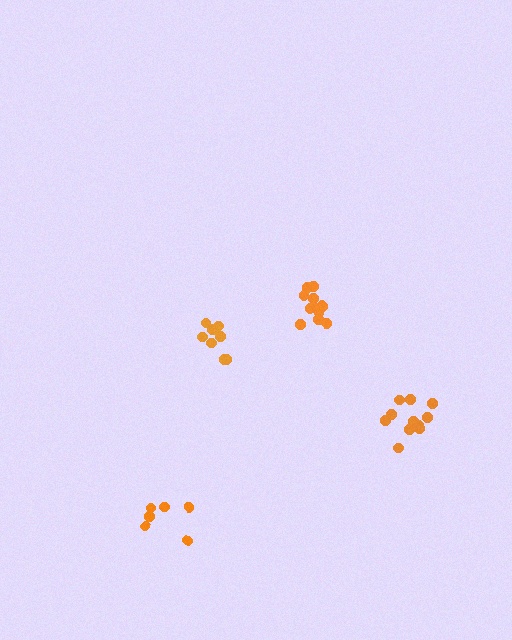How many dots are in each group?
Group 1: 12 dots, Group 2: 8 dots, Group 3: 6 dots, Group 4: 11 dots (37 total).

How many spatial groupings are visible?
There are 4 spatial groupings.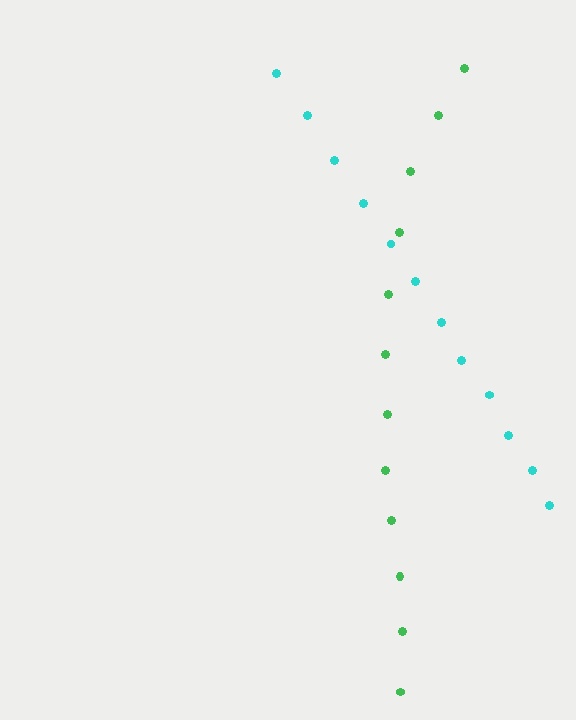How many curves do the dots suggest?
There are 2 distinct paths.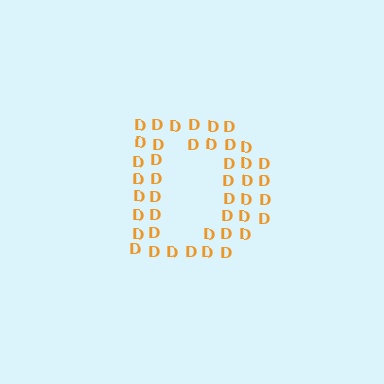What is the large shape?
The large shape is the letter D.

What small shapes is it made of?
It is made of small letter D's.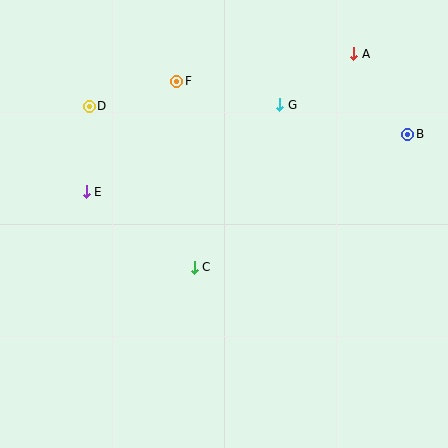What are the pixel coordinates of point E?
Point E is at (86, 192).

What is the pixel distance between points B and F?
The distance between B and F is 237 pixels.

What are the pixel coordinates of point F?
Point F is at (177, 81).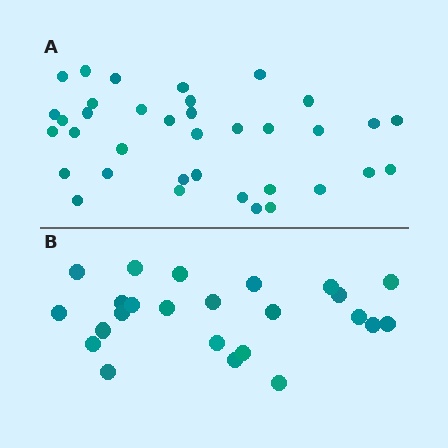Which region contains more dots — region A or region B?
Region A (the top region) has more dots.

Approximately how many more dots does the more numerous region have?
Region A has roughly 12 or so more dots than region B.